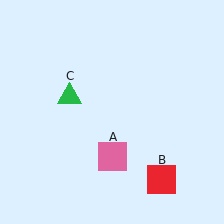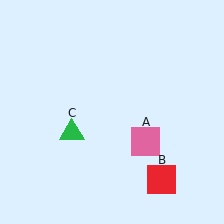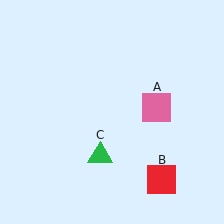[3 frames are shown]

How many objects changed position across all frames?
2 objects changed position: pink square (object A), green triangle (object C).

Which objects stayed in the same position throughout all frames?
Red square (object B) remained stationary.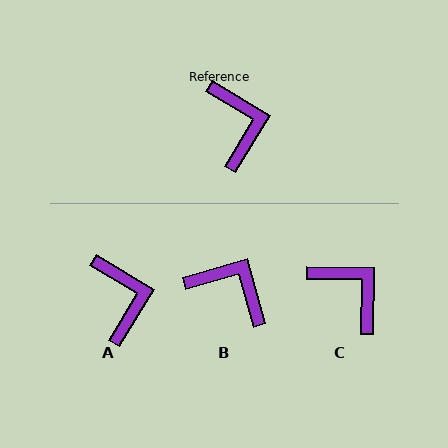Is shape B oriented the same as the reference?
No, it is off by about 47 degrees.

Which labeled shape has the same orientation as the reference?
A.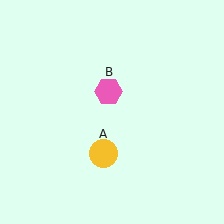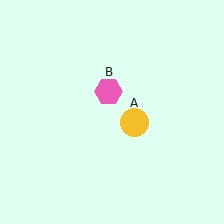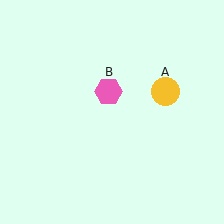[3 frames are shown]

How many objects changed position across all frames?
1 object changed position: yellow circle (object A).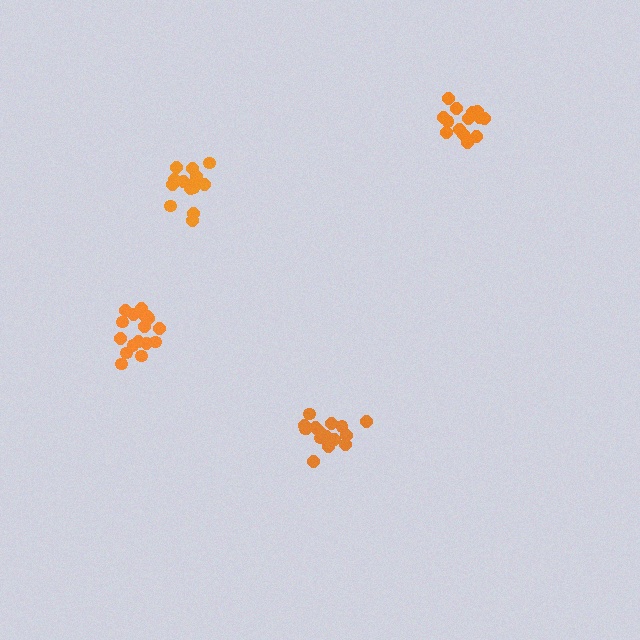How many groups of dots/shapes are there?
There are 4 groups.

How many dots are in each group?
Group 1: 17 dots, Group 2: 14 dots, Group 3: 16 dots, Group 4: 14 dots (61 total).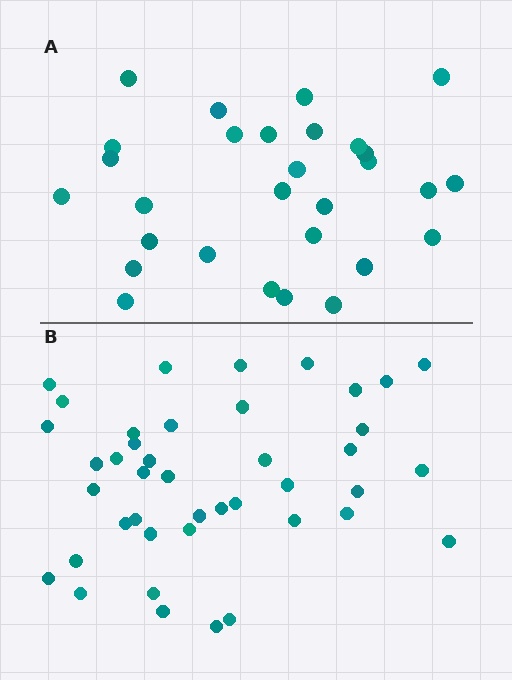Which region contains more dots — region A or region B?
Region B (the bottom region) has more dots.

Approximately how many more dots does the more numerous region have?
Region B has approximately 15 more dots than region A.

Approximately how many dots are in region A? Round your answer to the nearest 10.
About 30 dots. (The exact count is 29, which rounds to 30.)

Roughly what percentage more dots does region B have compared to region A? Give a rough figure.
About 45% more.